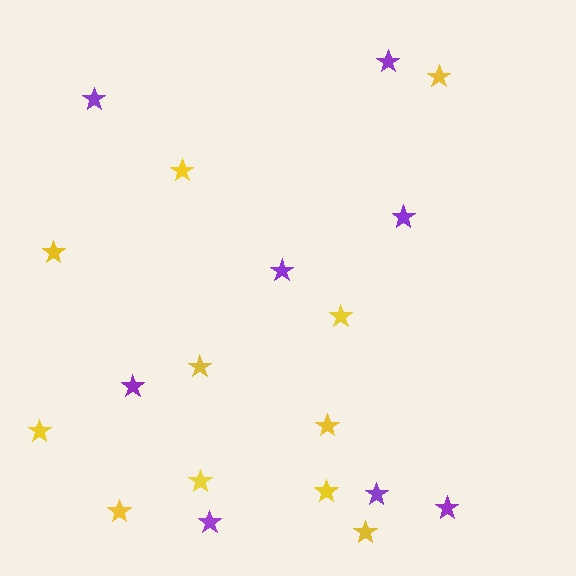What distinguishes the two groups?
There are 2 groups: one group of yellow stars (11) and one group of purple stars (8).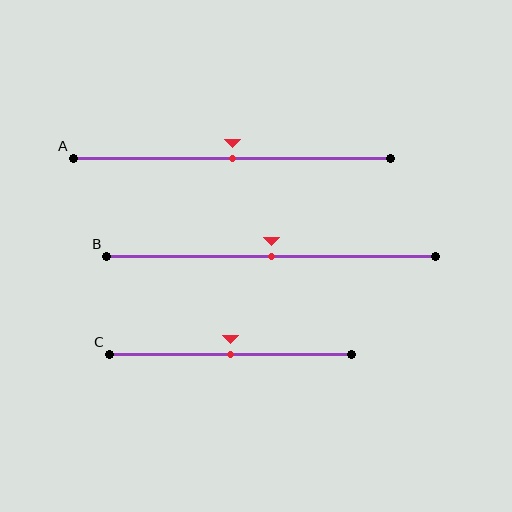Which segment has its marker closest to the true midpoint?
Segment A has its marker closest to the true midpoint.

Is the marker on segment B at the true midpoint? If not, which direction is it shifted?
Yes, the marker on segment B is at the true midpoint.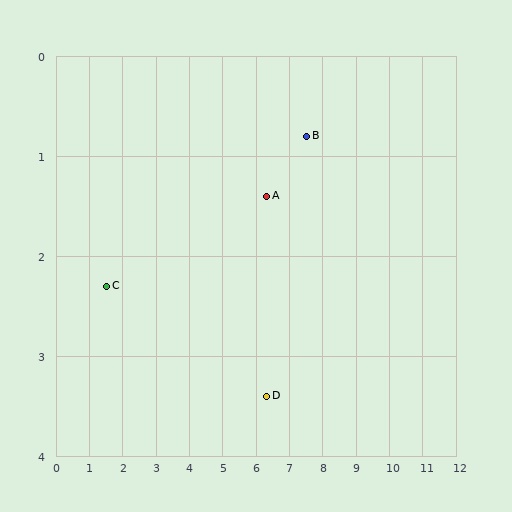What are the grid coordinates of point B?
Point B is at approximately (7.5, 0.8).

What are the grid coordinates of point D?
Point D is at approximately (6.3, 3.4).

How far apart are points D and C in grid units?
Points D and C are about 4.9 grid units apart.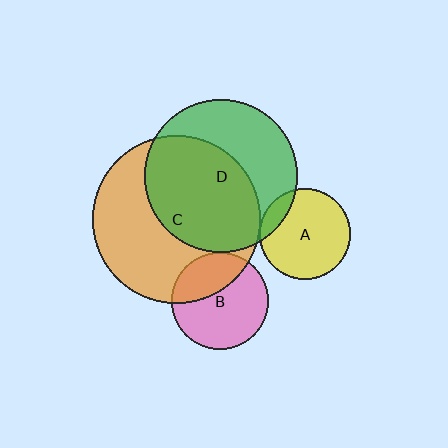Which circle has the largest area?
Circle C (orange).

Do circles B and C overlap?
Yes.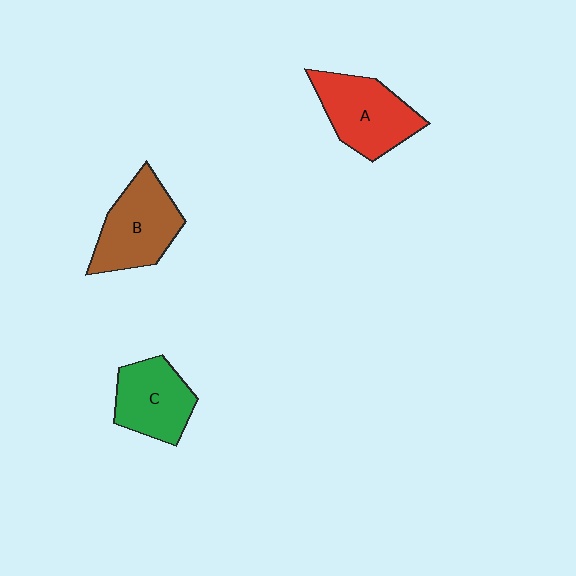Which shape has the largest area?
Shape A (red).